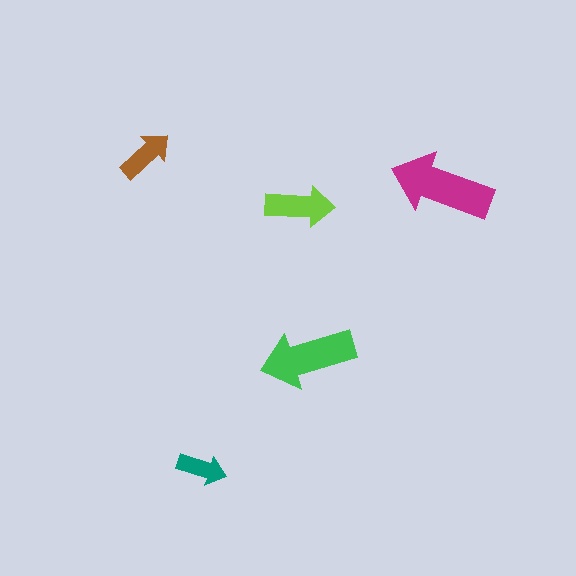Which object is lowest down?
The teal arrow is bottommost.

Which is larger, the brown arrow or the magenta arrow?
The magenta one.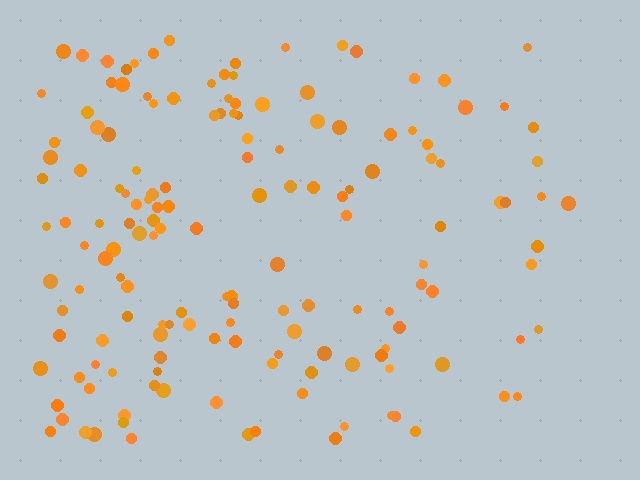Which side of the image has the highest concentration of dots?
The left.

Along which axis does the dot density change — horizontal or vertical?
Horizontal.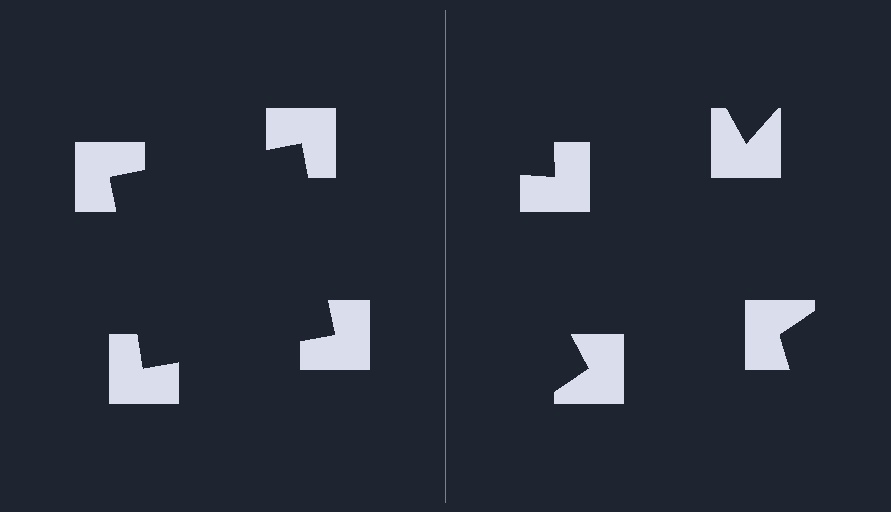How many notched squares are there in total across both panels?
8 — 4 on each side.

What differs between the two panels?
The notched squares are positioned identically on both sides; only the wedge orientations differ. On the left they align to a square; on the right they are misaligned.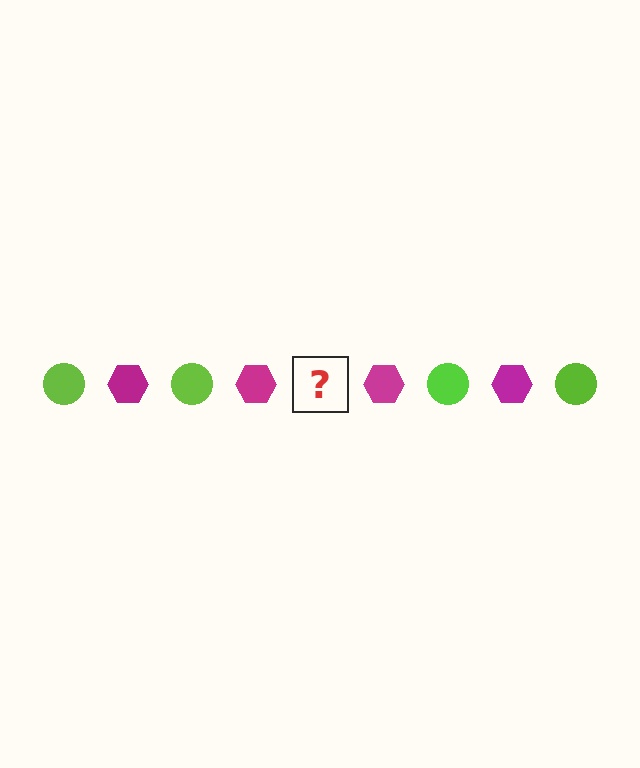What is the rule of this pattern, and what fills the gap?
The rule is that the pattern alternates between lime circle and magenta hexagon. The gap should be filled with a lime circle.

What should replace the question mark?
The question mark should be replaced with a lime circle.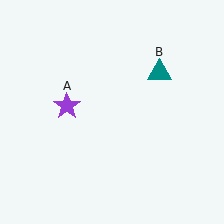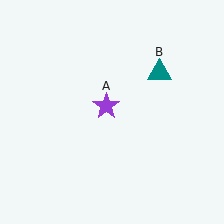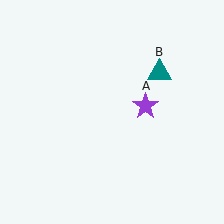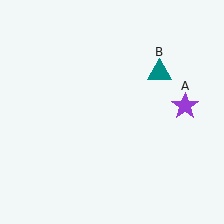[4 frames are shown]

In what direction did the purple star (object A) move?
The purple star (object A) moved right.